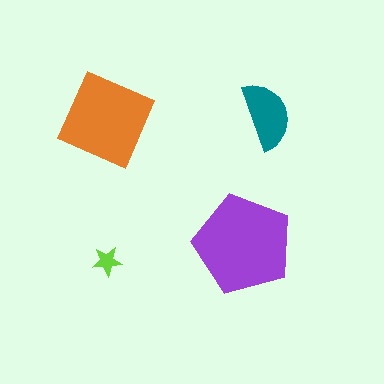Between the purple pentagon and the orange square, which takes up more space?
The purple pentagon.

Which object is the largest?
The purple pentagon.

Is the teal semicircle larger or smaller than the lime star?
Larger.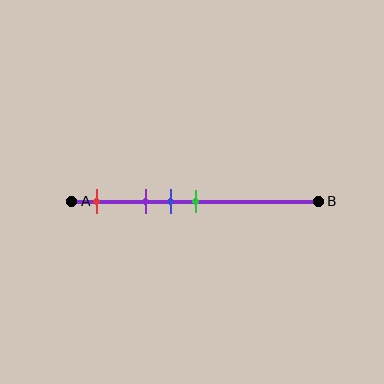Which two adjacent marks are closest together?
The blue and green marks are the closest adjacent pair.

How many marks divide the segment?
There are 4 marks dividing the segment.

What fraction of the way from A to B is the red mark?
The red mark is approximately 10% (0.1) of the way from A to B.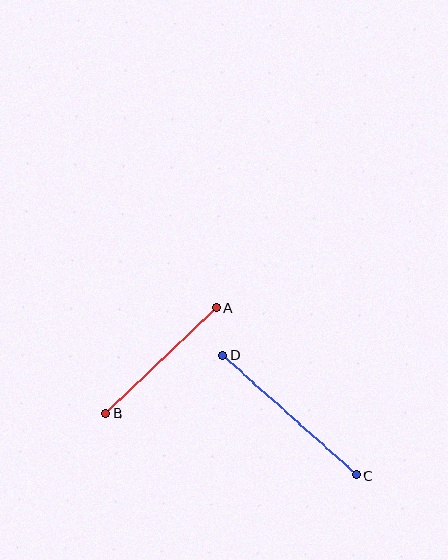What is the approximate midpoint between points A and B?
The midpoint is at approximately (161, 360) pixels.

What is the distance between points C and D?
The distance is approximately 179 pixels.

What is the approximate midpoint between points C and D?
The midpoint is at approximately (290, 415) pixels.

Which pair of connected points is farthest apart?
Points C and D are farthest apart.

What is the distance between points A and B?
The distance is approximately 154 pixels.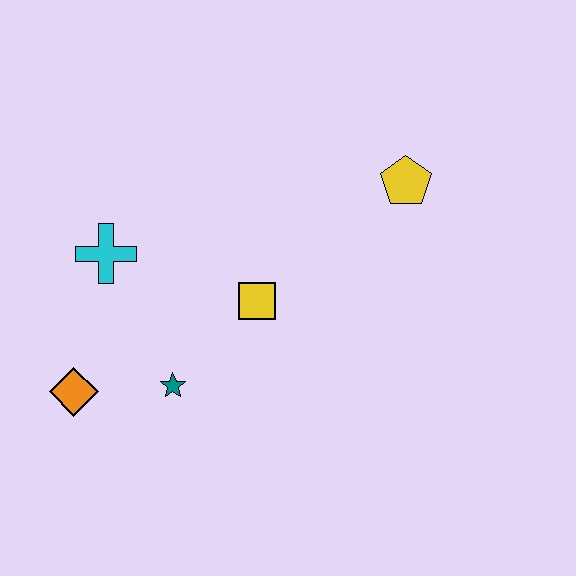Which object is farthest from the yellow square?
The orange diamond is farthest from the yellow square.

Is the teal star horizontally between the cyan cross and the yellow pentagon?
Yes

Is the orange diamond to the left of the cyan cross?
Yes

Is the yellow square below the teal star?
No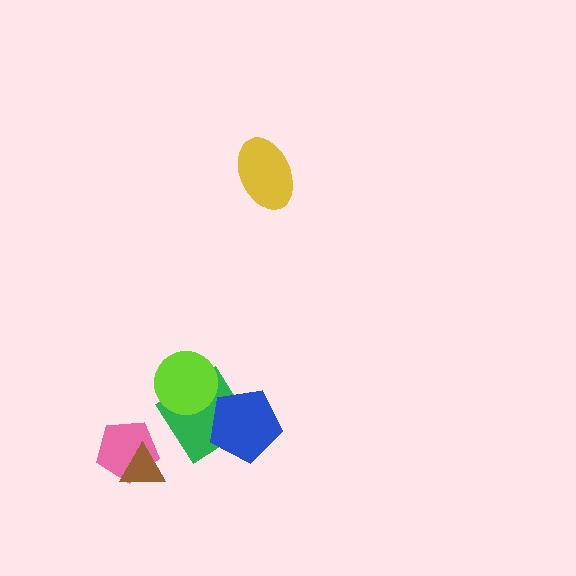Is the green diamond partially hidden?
Yes, it is partially covered by another shape.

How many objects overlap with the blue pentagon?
1 object overlaps with the blue pentagon.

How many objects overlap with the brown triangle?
1 object overlaps with the brown triangle.